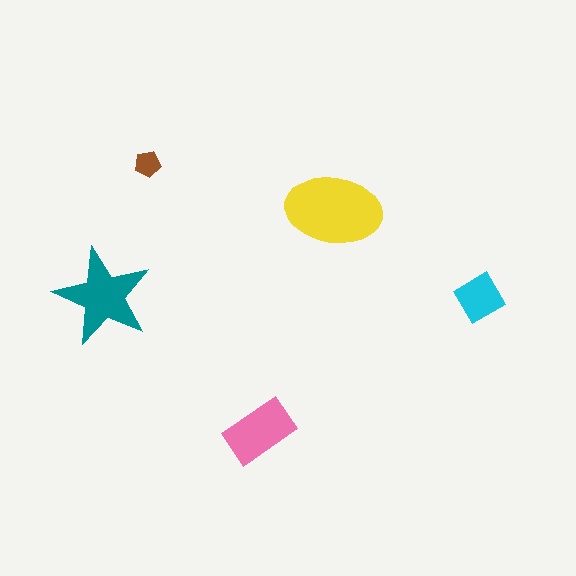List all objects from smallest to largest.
The brown pentagon, the cyan diamond, the pink rectangle, the teal star, the yellow ellipse.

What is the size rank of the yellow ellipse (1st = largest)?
1st.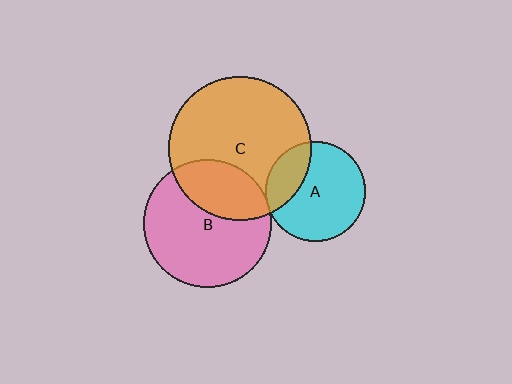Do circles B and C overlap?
Yes.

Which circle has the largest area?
Circle C (orange).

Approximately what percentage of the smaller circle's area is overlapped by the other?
Approximately 30%.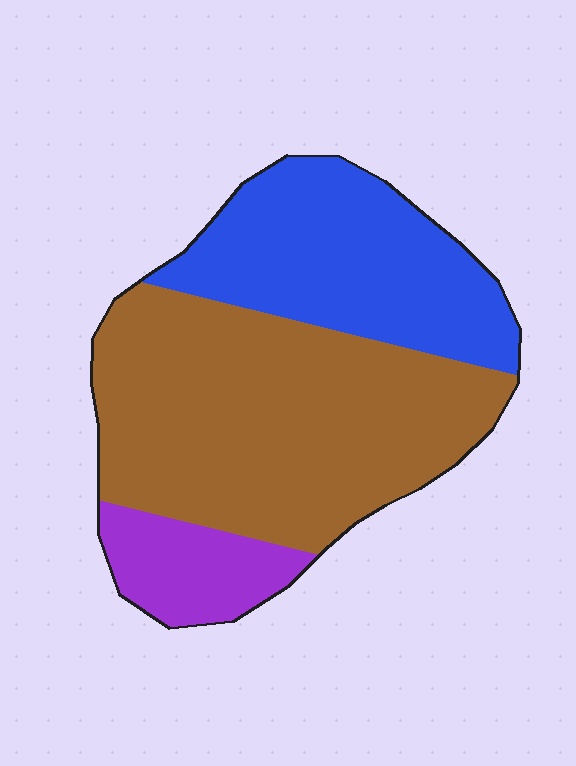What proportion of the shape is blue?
Blue covers about 30% of the shape.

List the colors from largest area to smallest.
From largest to smallest: brown, blue, purple.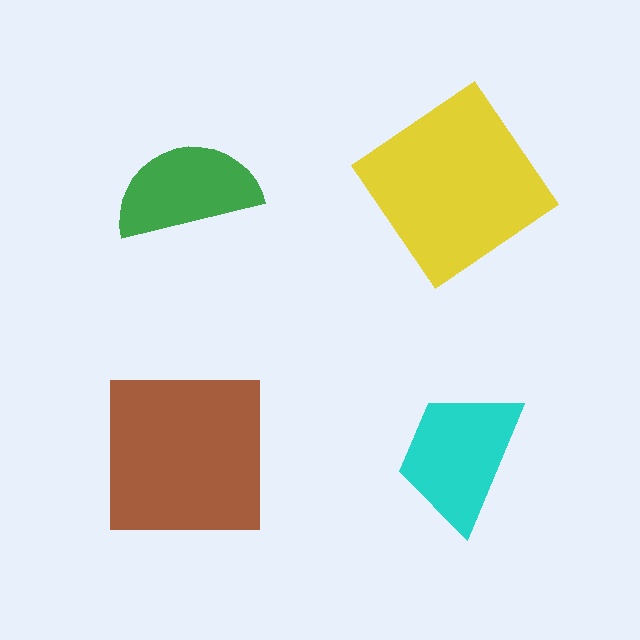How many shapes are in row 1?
2 shapes.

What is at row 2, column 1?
A brown square.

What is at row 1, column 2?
A yellow diamond.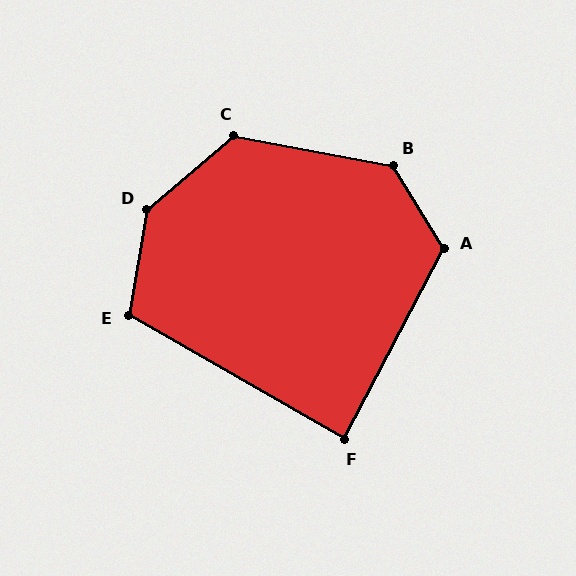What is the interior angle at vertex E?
Approximately 110 degrees (obtuse).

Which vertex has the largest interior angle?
D, at approximately 140 degrees.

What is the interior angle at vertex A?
Approximately 121 degrees (obtuse).